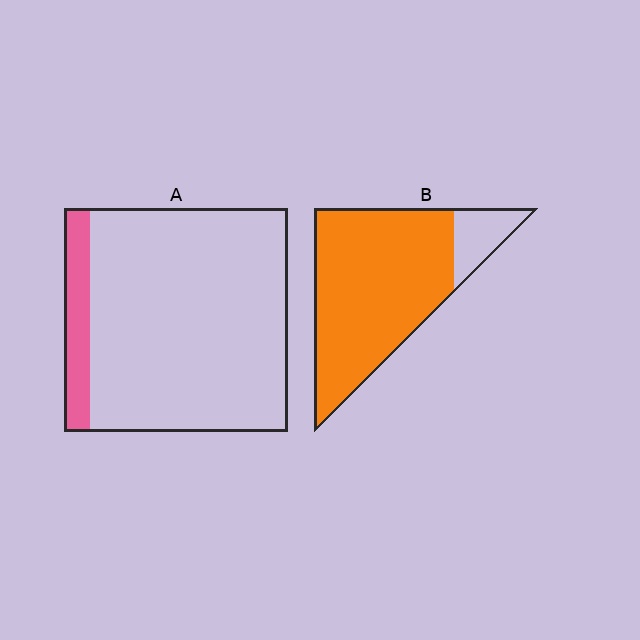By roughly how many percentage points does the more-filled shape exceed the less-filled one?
By roughly 75 percentage points (B over A).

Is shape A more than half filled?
No.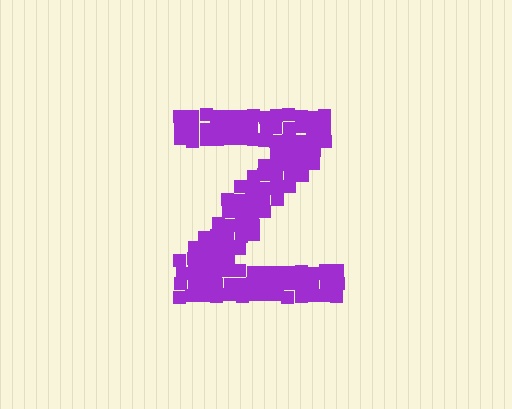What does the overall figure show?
The overall figure shows the letter Z.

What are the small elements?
The small elements are squares.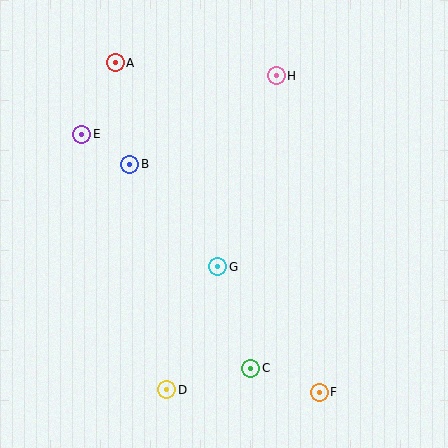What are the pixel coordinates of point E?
Point E is at (82, 134).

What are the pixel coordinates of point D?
Point D is at (167, 390).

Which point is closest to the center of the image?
Point G at (218, 267) is closest to the center.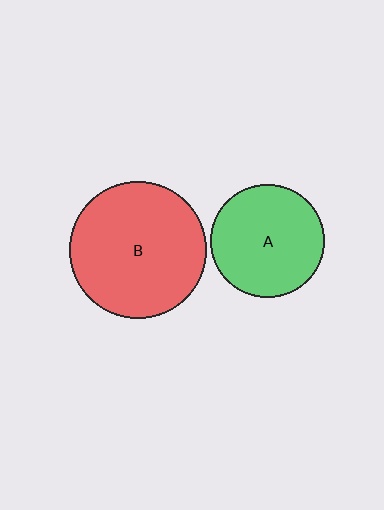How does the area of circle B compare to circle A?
Approximately 1.5 times.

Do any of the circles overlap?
No, none of the circles overlap.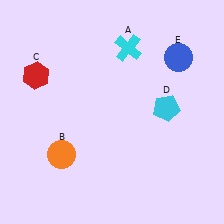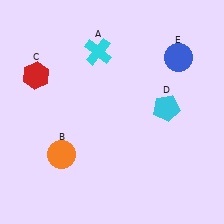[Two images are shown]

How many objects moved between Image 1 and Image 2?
1 object moved between the two images.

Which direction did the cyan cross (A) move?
The cyan cross (A) moved left.